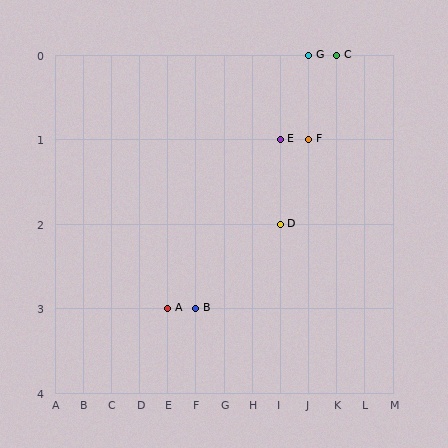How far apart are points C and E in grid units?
Points C and E are 2 columns and 1 row apart (about 2.2 grid units diagonally).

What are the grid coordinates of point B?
Point B is at grid coordinates (F, 3).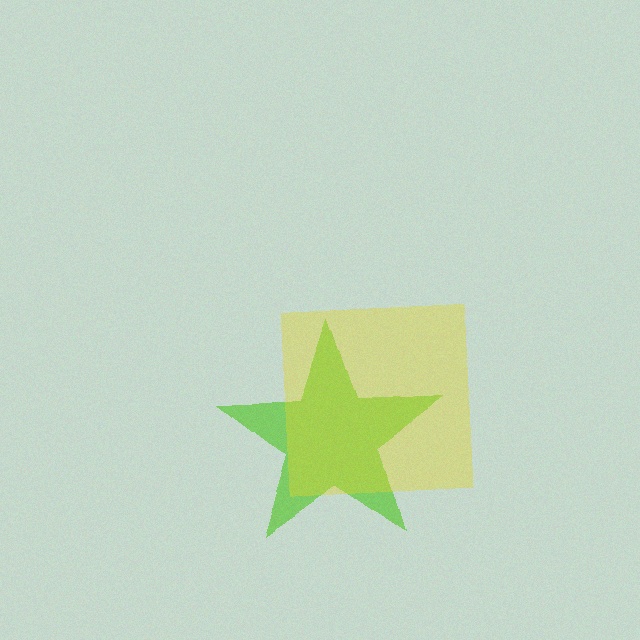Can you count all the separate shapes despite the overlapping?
Yes, there are 2 separate shapes.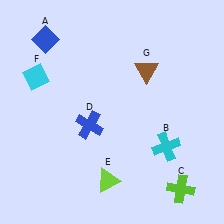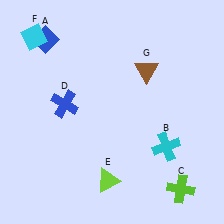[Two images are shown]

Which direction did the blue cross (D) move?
The blue cross (D) moved left.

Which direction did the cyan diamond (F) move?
The cyan diamond (F) moved up.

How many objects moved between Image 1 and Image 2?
2 objects moved between the two images.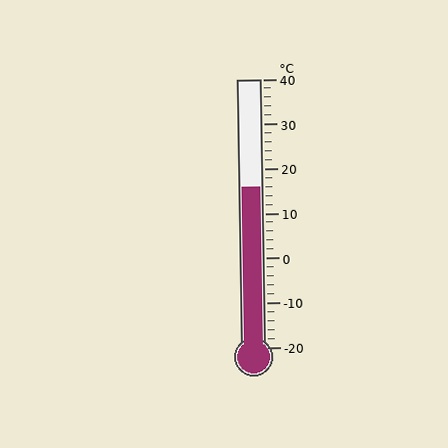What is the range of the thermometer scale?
The thermometer scale ranges from -20°C to 40°C.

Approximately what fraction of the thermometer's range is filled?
The thermometer is filled to approximately 60% of its range.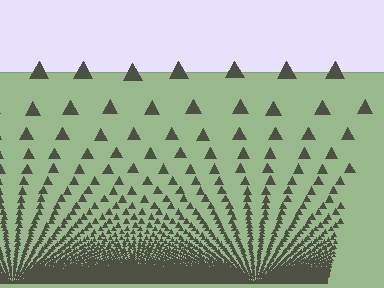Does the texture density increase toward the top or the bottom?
Density increases toward the bottom.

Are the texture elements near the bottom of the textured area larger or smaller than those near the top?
Smaller. The gradient is inverted — elements near the bottom are smaller and denser.